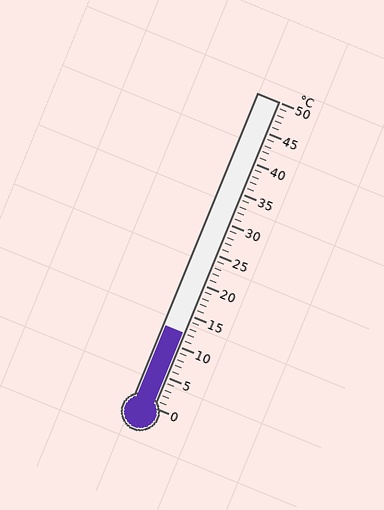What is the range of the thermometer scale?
The thermometer scale ranges from 0°C to 50°C.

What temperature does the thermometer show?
The thermometer shows approximately 12°C.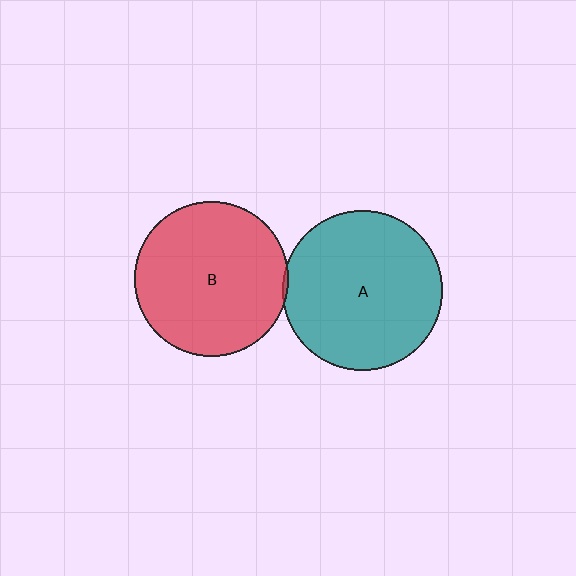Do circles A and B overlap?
Yes.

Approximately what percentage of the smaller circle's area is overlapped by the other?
Approximately 5%.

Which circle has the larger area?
Circle A (teal).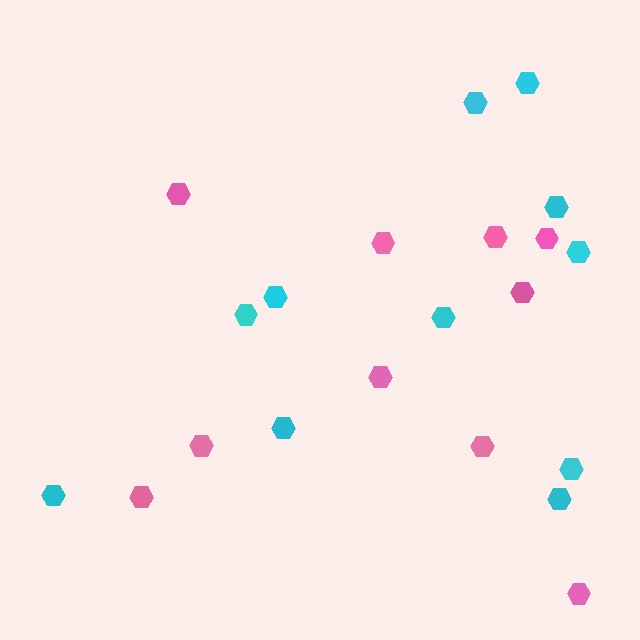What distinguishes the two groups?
There are 2 groups: one group of pink hexagons (10) and one group of cyan hexagons (11).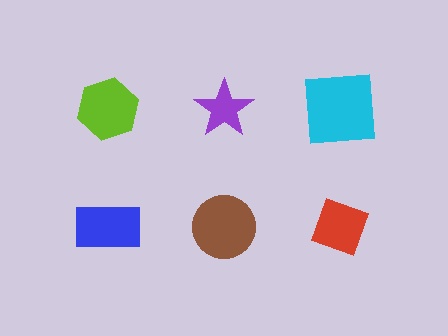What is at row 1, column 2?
A purple star.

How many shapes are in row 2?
3 shapes.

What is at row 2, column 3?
A red diamond.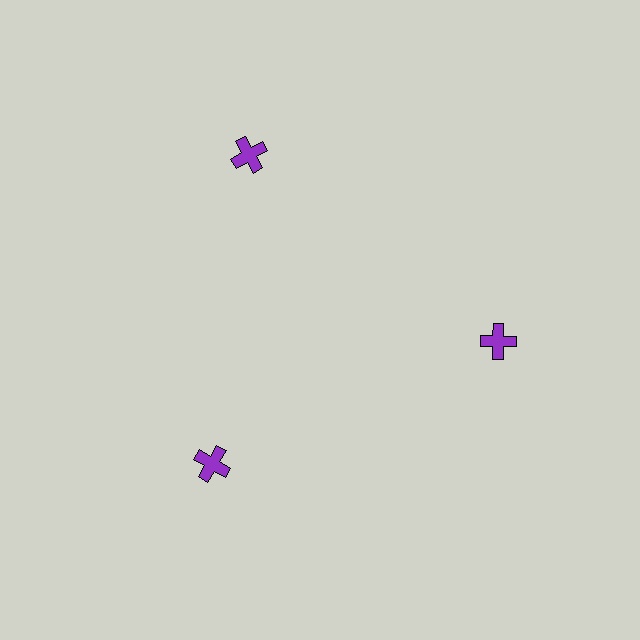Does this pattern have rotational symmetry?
Yes, this pattern has 3-fold rotational symmetry. It looks the same after rotating 120 degrees around the center.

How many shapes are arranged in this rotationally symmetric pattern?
There are 3 shapes, arranged in 3 groups of 1.